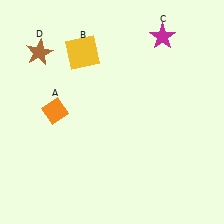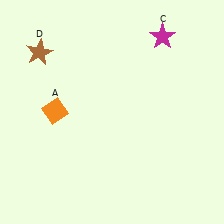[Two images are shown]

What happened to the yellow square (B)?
The yellow square (B) was removed in Image 2. It was in the top-left area of Image 1.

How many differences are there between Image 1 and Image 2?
There is 1 difference between the two images.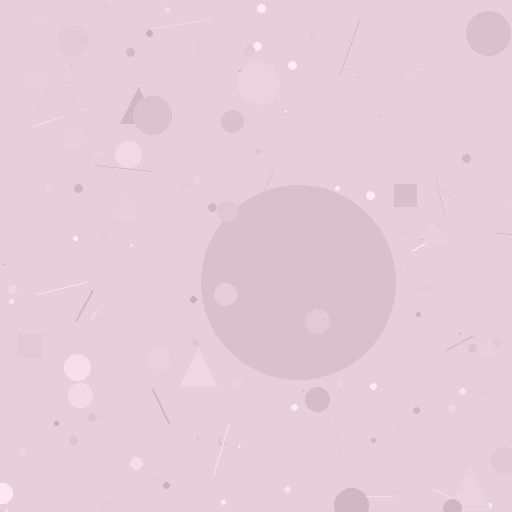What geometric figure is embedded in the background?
A circle is embedded in the background.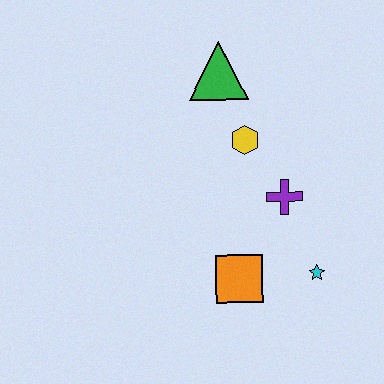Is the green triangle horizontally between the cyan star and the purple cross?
No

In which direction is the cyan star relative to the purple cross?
The cyan star is below the purple cross.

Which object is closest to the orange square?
The cyan star is closest to the orange square.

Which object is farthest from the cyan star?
The green triangle is farthest from the cyan star.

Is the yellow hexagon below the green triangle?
Yes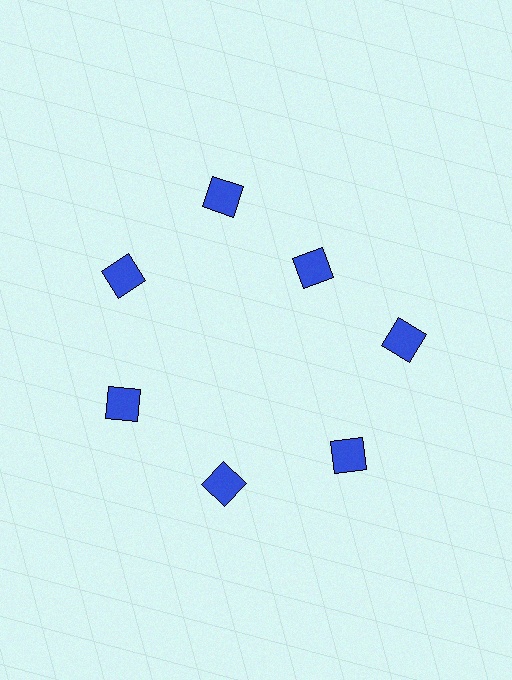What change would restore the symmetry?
The symmetry would be restored by moving it outward, back onto the ring so that all 7 diamonds sit at equal angles and equal distance from the center.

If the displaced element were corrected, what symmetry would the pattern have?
It would have 7-fold rotational symmetry — the pattern would map onto itself every 51 degrees.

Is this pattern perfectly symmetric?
No. The 7 blue diamonds are arranged in a ring, but one element near the 1 o'clock position is pulled inward toward the center, breaking the 7-fold rotational symmetry.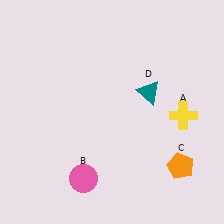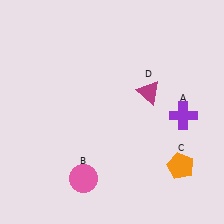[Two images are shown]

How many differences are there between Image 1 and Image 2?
There are 2 differences between the two images.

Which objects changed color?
A changed from yellow to purple. D changed from teal to magenta.